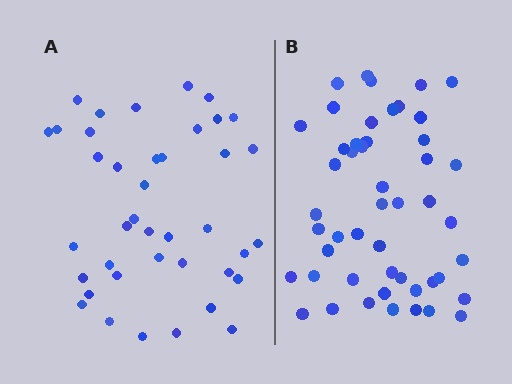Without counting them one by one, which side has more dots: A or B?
Region B (the right region) has more dots.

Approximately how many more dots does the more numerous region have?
Region B has roughly 8 or so more dots than region A.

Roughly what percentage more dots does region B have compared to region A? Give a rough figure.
About 20% more.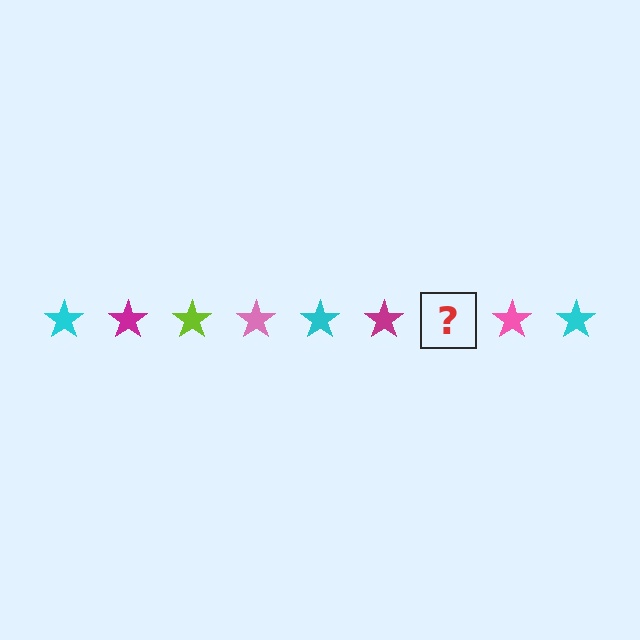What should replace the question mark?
The question mark should be replaced with a lime star.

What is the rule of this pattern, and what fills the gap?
The rule is that the pattern cycles through cyan, magenta, lime, pink stars. The gap should be filled with a lime star.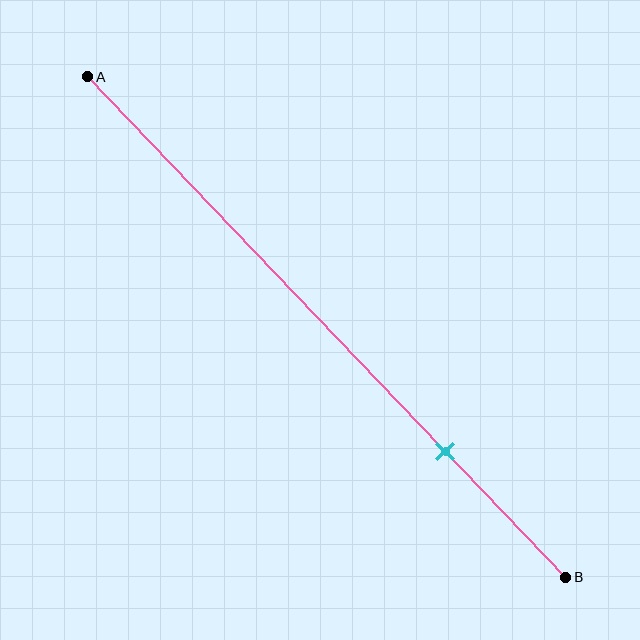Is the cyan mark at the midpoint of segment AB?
No, the mark is at about 75% from A, not at the 50% midpoint.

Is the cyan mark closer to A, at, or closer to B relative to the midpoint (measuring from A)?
The cyan mark is closer to point B than the midpoint of segment AB.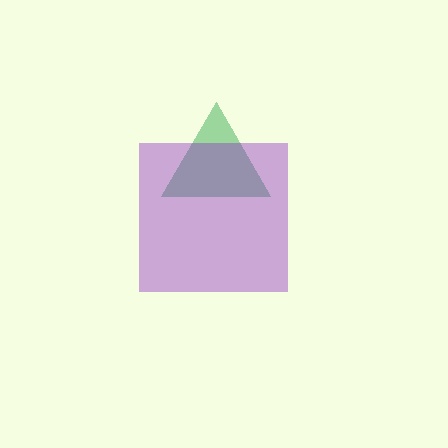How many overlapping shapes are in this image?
There are 2 overlapping shapes in the image.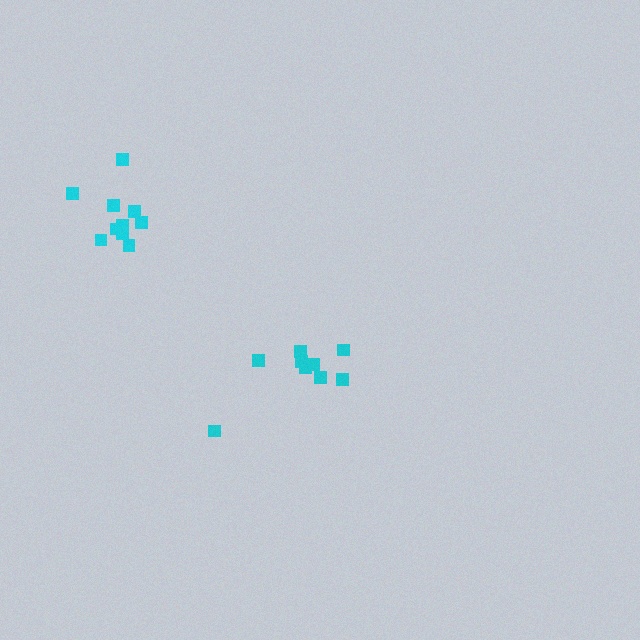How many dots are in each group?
Group 1: 9 dots, Group 2: 10 dots (19 total).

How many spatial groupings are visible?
There are 2 spatial groupings.